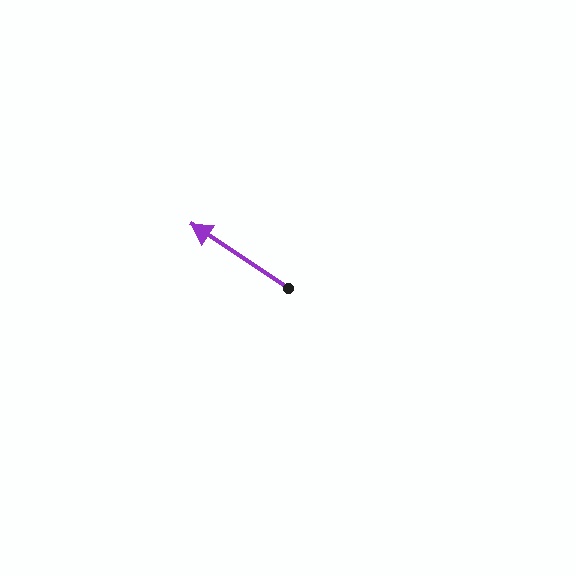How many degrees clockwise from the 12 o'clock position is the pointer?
Approximately 303 degrees.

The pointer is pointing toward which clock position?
Roughly 10 o'clock.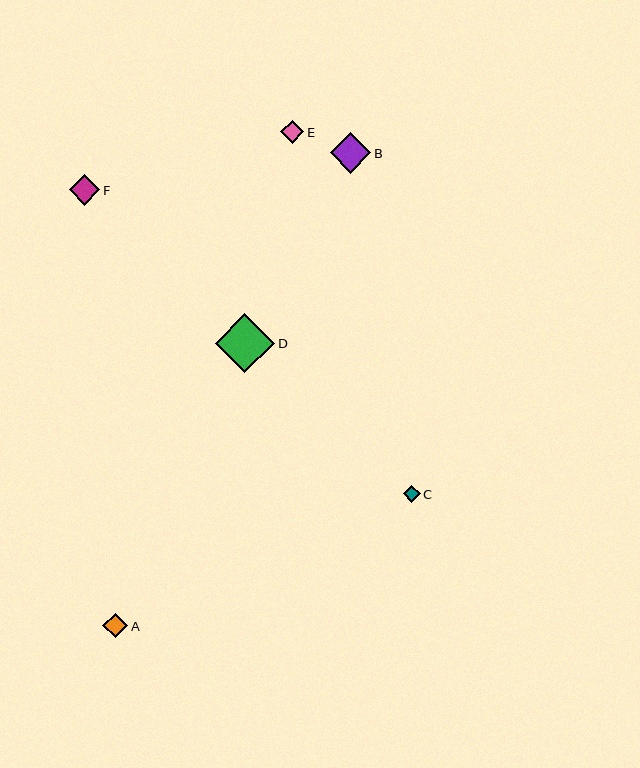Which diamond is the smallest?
Diamond C is the smallest with a size of approximately 17 pixels.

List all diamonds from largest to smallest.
From largest to smallest: D, B, F, A, E, C.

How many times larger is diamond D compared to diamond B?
Diamond D is approximately 1.5 times the size of diamond B.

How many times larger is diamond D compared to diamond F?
Diamond D is approximately 1.9 times the size of diamond F.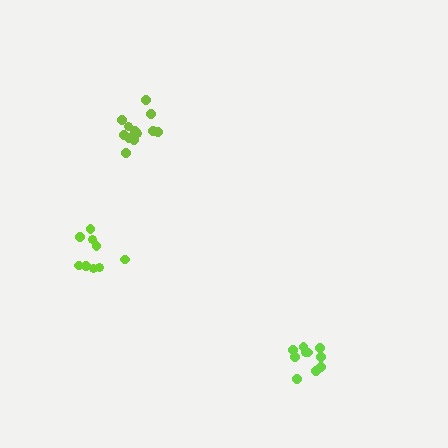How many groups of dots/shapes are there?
There are 3 groups.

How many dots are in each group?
Group 1: 9 dots, Group 2: 10 dots, Group 3: 12 dots (31 total).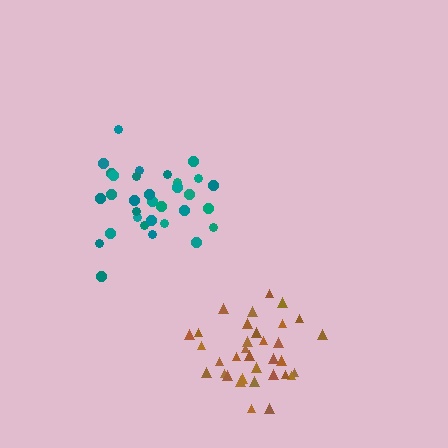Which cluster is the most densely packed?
Brown.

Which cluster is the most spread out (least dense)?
Teal.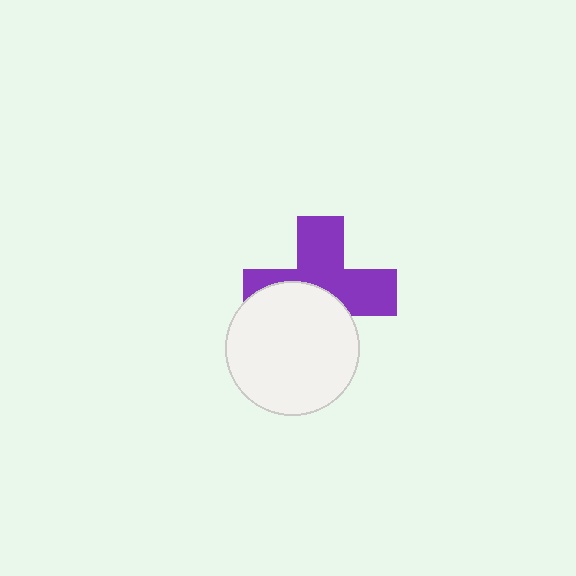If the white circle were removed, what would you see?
You would see the complete purple cross.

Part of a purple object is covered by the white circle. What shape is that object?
It is a cross.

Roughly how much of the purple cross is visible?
About half of it is visible (roughly 56%).